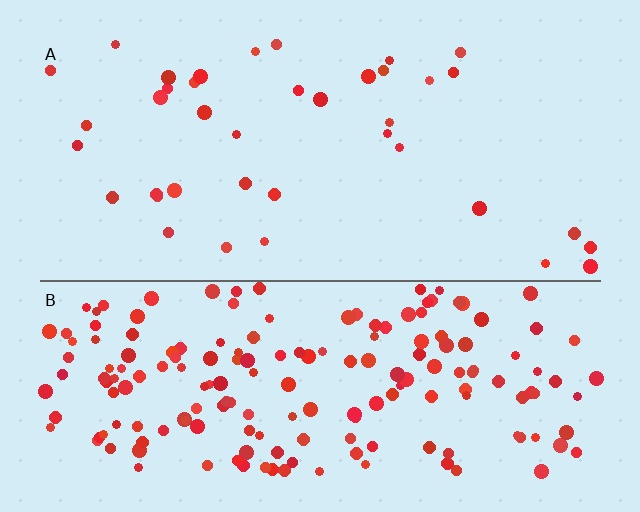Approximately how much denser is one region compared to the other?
Approximately 4.8× — region B over region A.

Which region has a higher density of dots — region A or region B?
B (the bottom).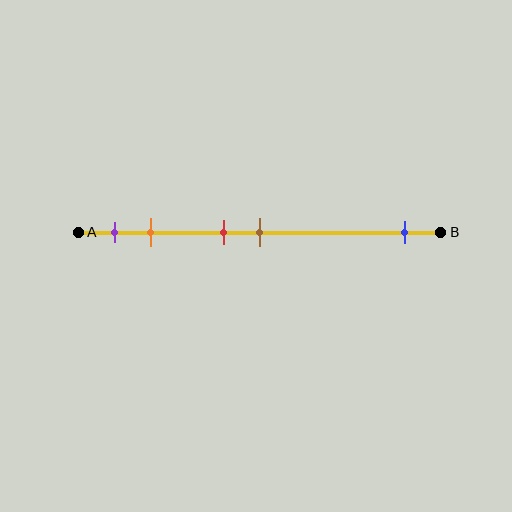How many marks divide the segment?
There are 5 marks dividing the segment.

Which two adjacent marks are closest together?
The red and brown marks are the closest adjacent pair.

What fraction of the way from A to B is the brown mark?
The brown mark is approximately 50% (0.5) of the way from A to B.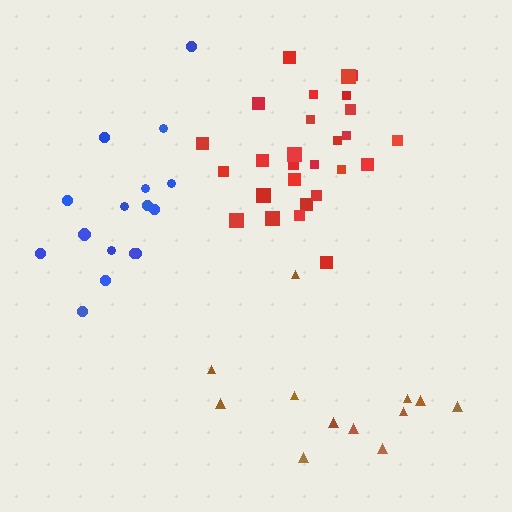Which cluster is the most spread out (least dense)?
Brown.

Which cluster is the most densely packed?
Red.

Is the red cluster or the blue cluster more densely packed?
Red.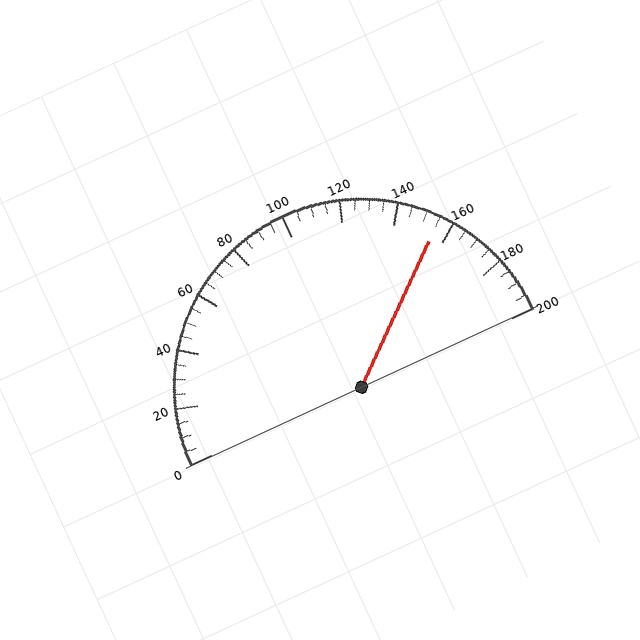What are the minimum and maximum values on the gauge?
The gauge ranges from 0 to 200.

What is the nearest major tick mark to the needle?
The nearest major tick mark is 160.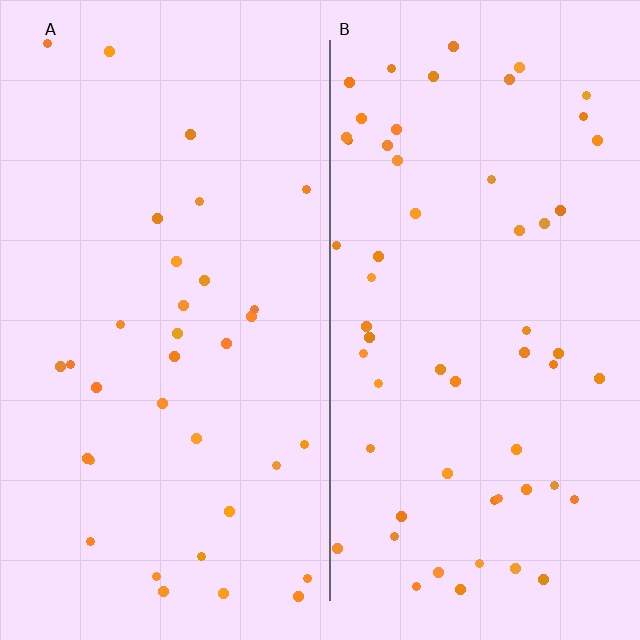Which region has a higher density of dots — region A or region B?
B (the right).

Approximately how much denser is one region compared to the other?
Approximately 1.7× — region B over region A.